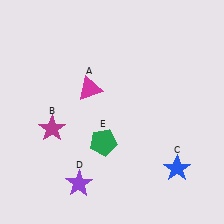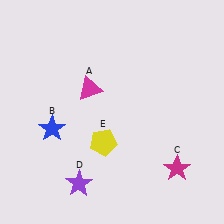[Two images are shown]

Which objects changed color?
B changed from magenta to blue. C changed from blue to magenta. E changed from green to yellow.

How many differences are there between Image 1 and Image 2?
There are 3 differences between the two images.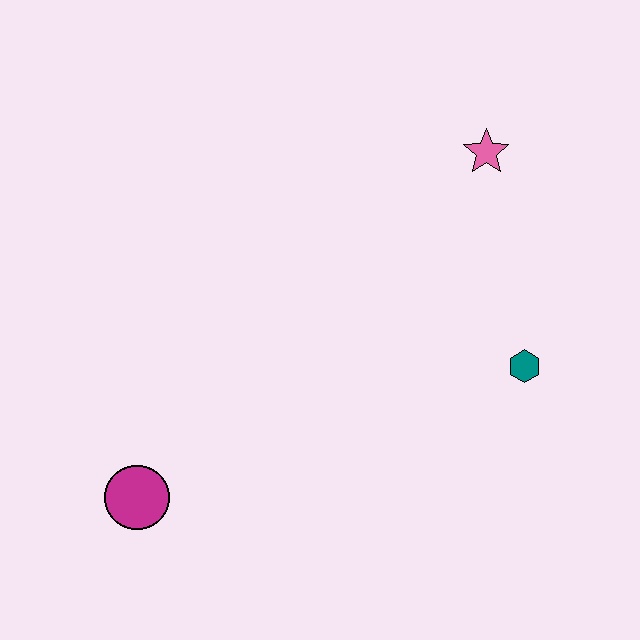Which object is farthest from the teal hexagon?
The magenta circle is farthest from the teal hexagon.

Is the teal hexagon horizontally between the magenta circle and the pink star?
No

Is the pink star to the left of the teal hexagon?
Yes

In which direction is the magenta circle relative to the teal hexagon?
The magenta circle is to the left of the teal hexagon.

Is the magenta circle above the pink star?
No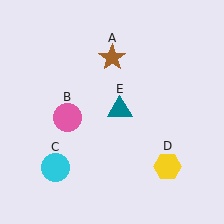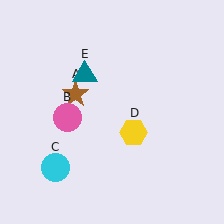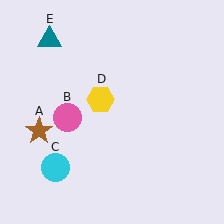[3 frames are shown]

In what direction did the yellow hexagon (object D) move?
The yellow hexagon (object D) moved up and to the left.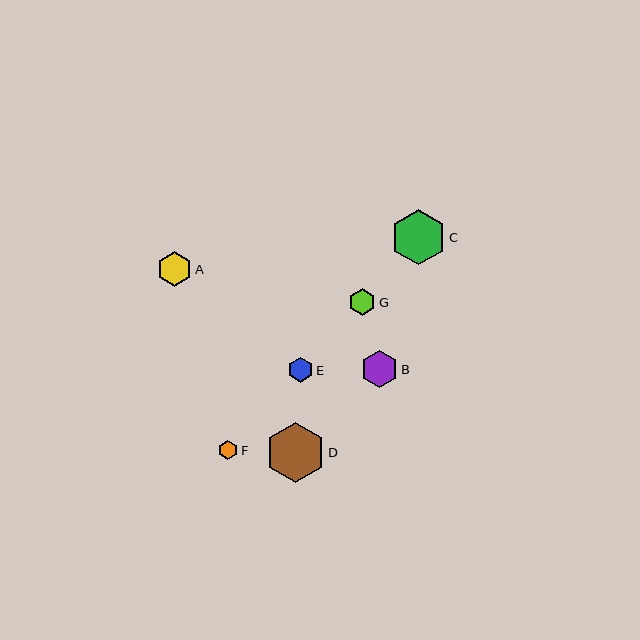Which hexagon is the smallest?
Hexagon F is the smallest with a size of approximately 20 pixels.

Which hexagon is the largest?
Hexagon D is the largest with a size of approximately 60 pixels.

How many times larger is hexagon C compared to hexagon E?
Hexagon C is approximately 2.2 times the size of hexagon E.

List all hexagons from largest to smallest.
From largest to smallest: D, C, B, A, G, E, F.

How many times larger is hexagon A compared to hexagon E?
Hexagon A is approximately 1.4 times the size of hexagon E.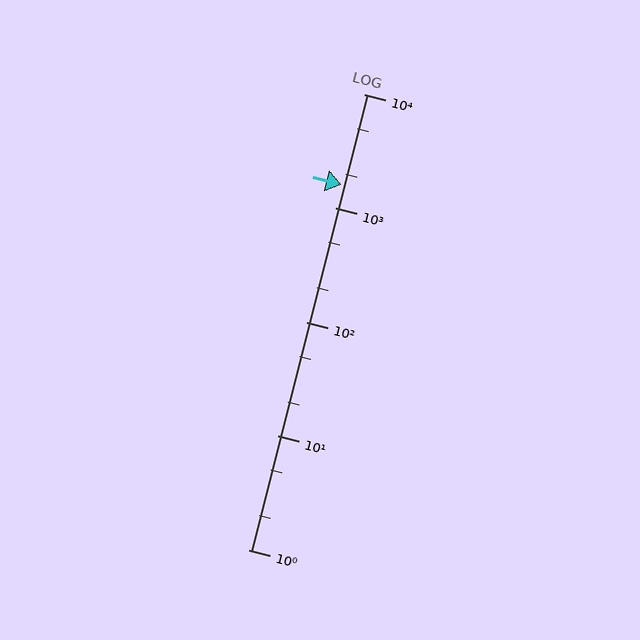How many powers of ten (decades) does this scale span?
The scale spans 4 decades, from 1 to 10000.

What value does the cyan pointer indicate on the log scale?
The pointer indicates approximately 1600.